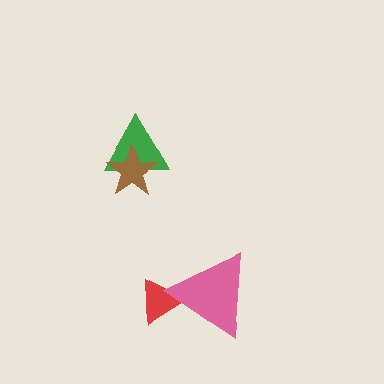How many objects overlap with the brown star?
1 object overlaps with the brown star.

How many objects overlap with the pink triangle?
1 object overlaps with the pink triangle.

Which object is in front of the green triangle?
The brown star is in front of the green triangle.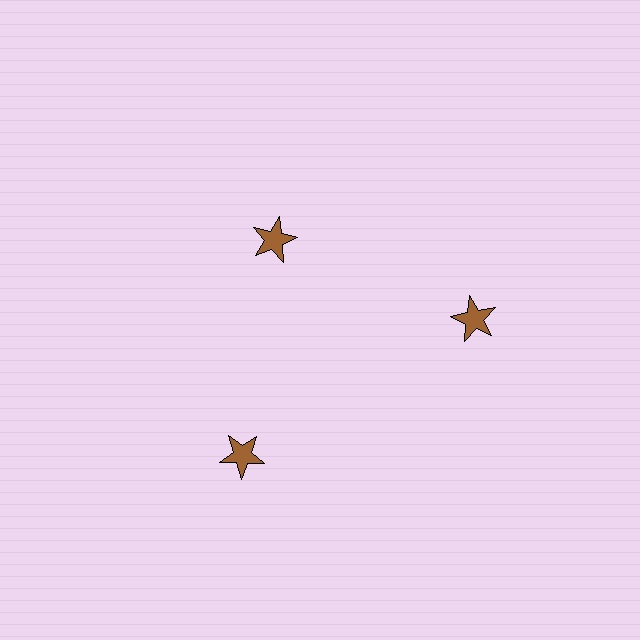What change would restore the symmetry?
The symmetry would be restored by moving it outward, back onto the ring so that all 3 stars sit at equal angles and equal distance from the center.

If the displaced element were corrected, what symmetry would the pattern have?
It would have 3-fold rotational symmetry — the pattern would map onto itself every 120 degrees.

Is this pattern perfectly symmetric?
No. The 3 brown stars are arranged in a ring, but one element near the 11 o'clock position is pulled inward toward the center, breaking the 3-fold rotational symmetry.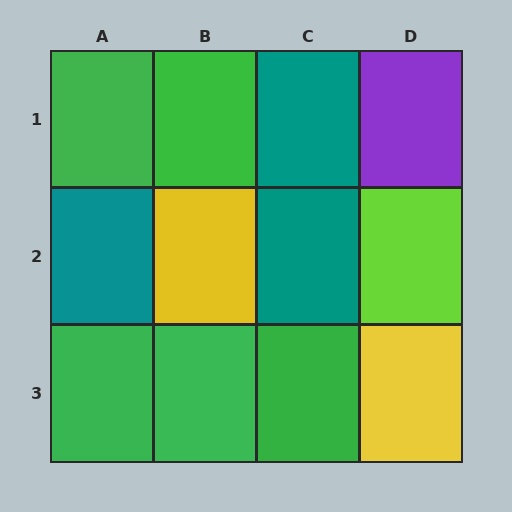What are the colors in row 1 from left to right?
Green, green, teal, purple.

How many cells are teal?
3 cells are teal.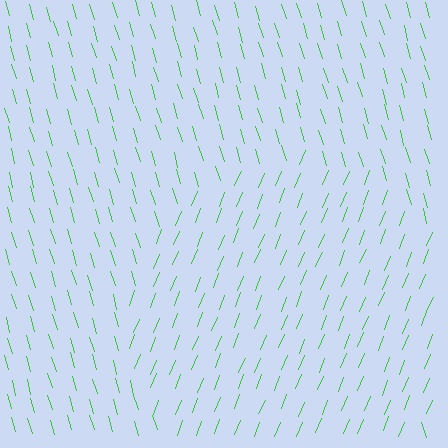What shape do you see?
I see a circle.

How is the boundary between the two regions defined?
The boundary is defined purely by a change in line orientation (approximately 39 degrees difference). All lines are the same color and thickness.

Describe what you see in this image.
The image is filled with small green line segments. A circle region in the image has lines oriented differently from the surrounding lines, creating a visible texture boundary.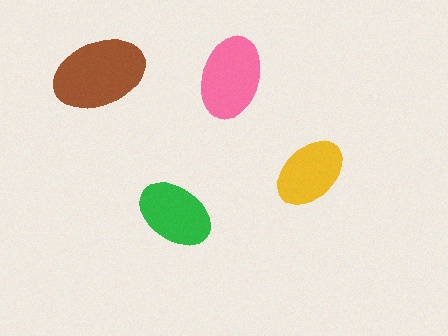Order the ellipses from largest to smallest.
the brown one, the pink one, the green one, the yellow one.